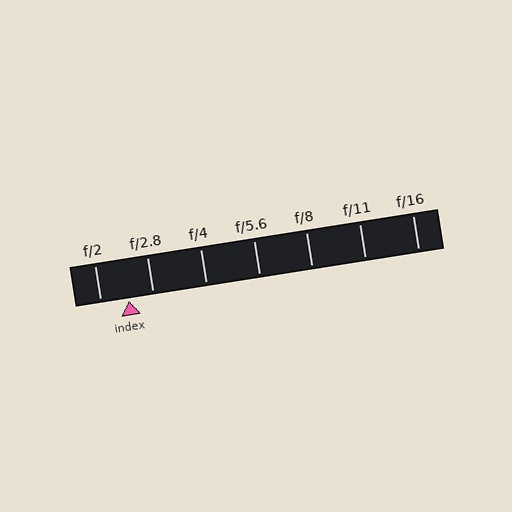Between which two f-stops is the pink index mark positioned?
The index mark is between f/2 and f/2.8.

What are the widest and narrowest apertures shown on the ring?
The widest aperture shown is f/2 and the narrowest is f/16.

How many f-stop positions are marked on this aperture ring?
There are 7 f-stop positions marked.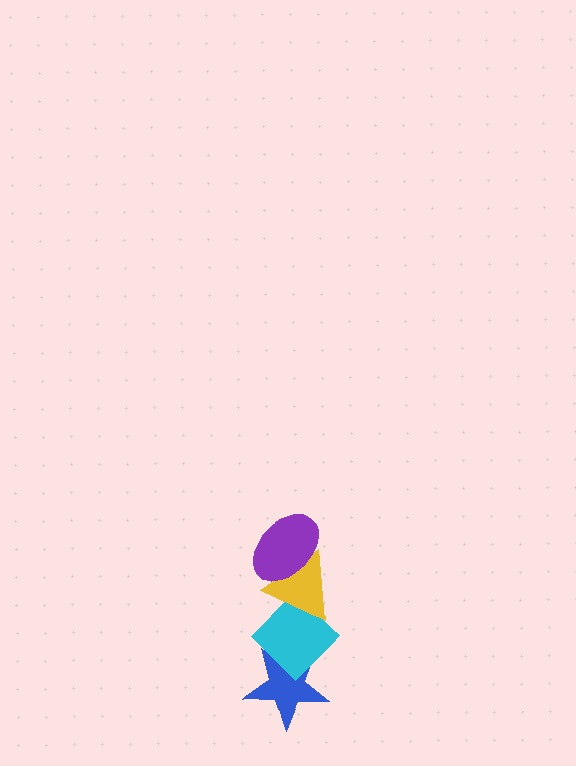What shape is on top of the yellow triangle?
The purple ellipse is on top of the yellow triangle.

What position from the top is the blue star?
The blue star is 4th from the top.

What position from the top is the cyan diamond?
The cyan diamond is 3rd from the top.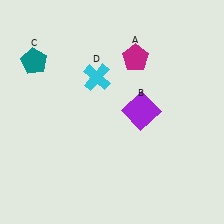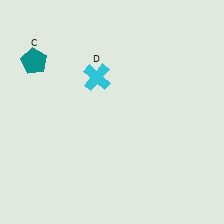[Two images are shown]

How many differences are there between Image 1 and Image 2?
There are 2 differences between the two images.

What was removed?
The purple square (B), the magenta pentagon (A) were removed in Image 2.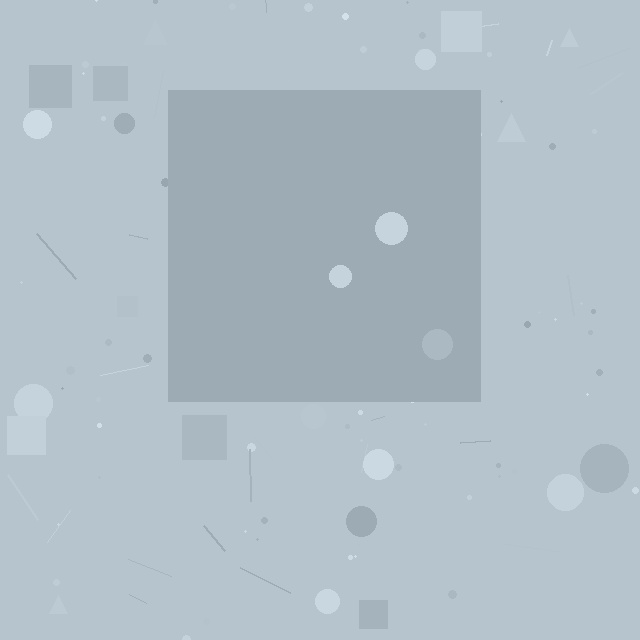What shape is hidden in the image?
A square is hidden in the image.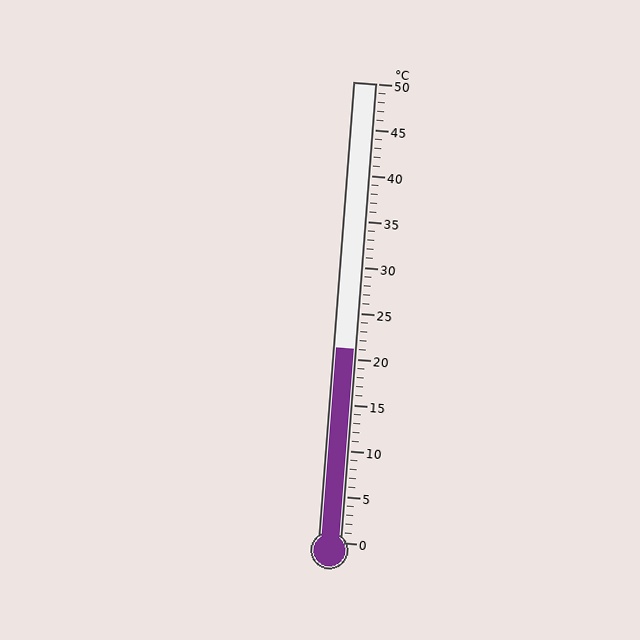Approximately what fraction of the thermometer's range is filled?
The thermometer is filled to approximately 40% of its range.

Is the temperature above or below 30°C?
The temperature is below 30°C.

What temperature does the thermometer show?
The thermometer shows approximately 21°C.